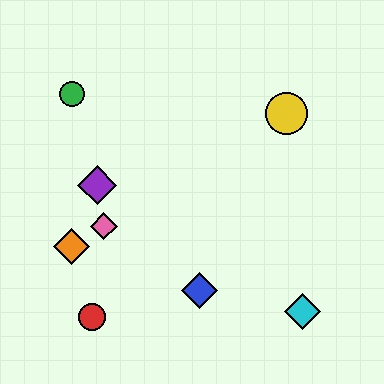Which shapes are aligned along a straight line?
The yellow circle, the orange diamond, the pink diamond are aligned along a straight line.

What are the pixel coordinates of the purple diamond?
The purple diamond is at (97, 185).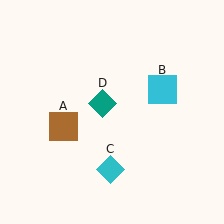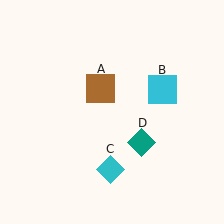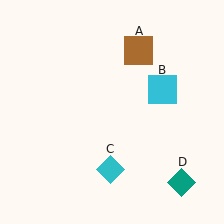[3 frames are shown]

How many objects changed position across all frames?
2 objects changed position: brown square (object A), teal diamond (object D).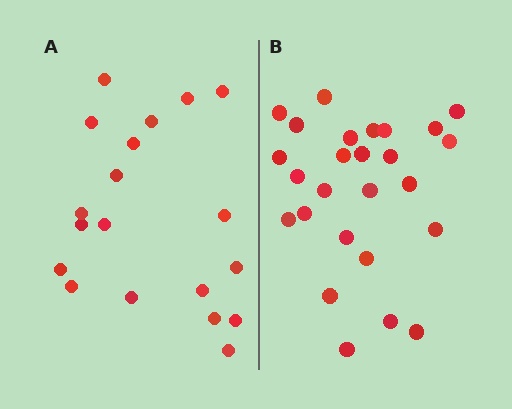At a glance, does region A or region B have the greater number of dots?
Region B (the right region) has more dots.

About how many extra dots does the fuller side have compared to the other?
Region B has roughly 8 or so more dots than region A.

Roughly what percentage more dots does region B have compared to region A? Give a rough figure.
About 35% more.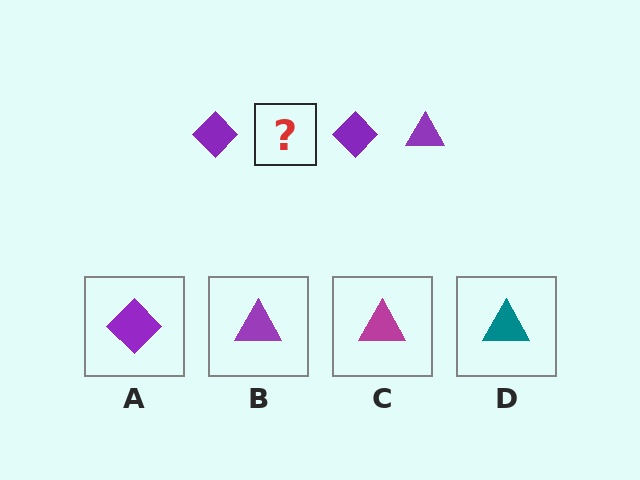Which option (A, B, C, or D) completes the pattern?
B.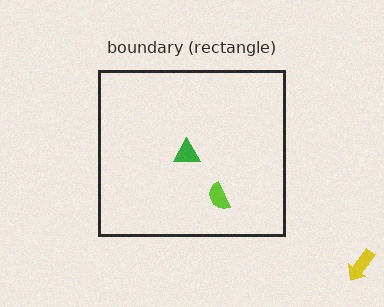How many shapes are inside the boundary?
2 inside, 1 outside.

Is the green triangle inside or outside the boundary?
Inside.